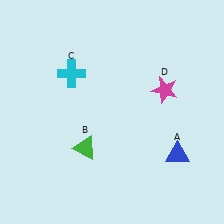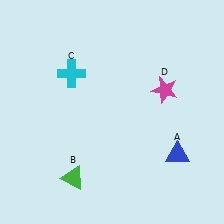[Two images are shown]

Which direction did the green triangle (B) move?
The green triangle (B) moved down.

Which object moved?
The green triangle (B) moved down.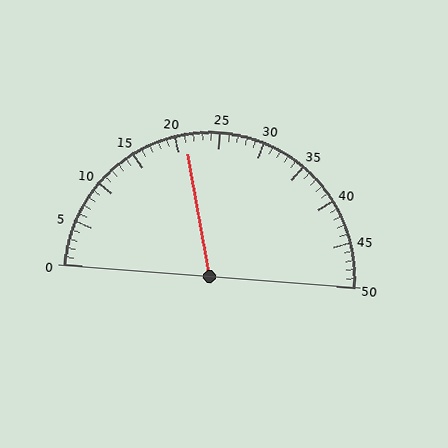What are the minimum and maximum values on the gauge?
The gauge ranges from 0 to 50.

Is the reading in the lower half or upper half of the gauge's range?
The reading is in the lower half of the range (0 to 50).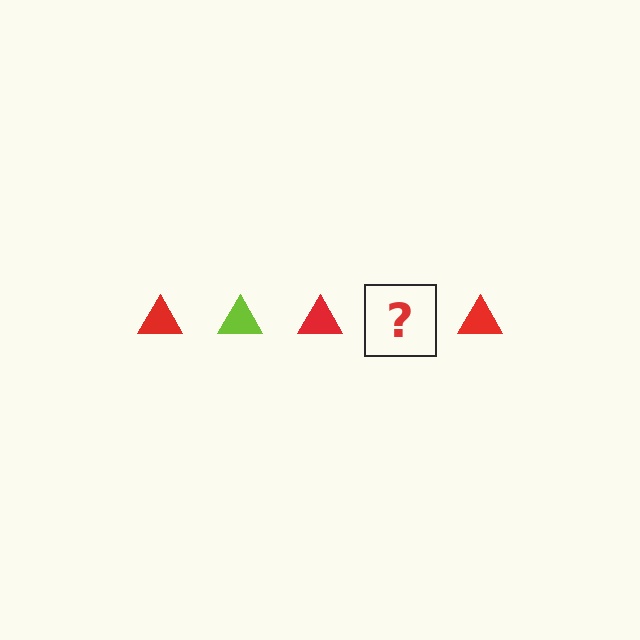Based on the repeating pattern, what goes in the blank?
The blank should be a lime triangle.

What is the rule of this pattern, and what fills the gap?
The rule is that the pattern cycles through red, lime triangles. The gap should be filled with a lime triangle.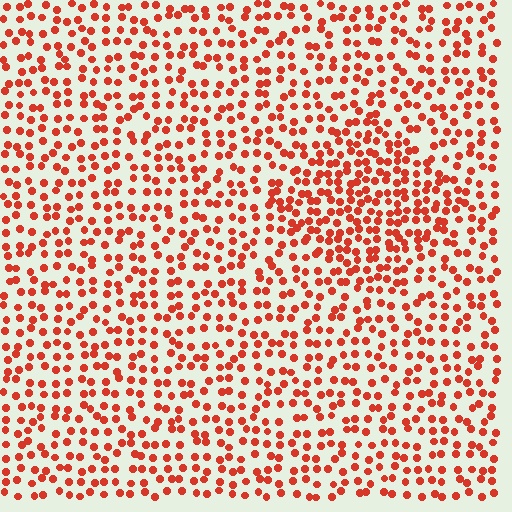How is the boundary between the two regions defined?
The boundary is defined by a change in element density (approximately 1.6x ratio). All elements are the same color, size, and shape.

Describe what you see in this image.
The image contains small red elements arranged at two different densities. A diamond-shaped region is visible where the elements are more densely packed than the surrounding area.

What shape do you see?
I see a diamond.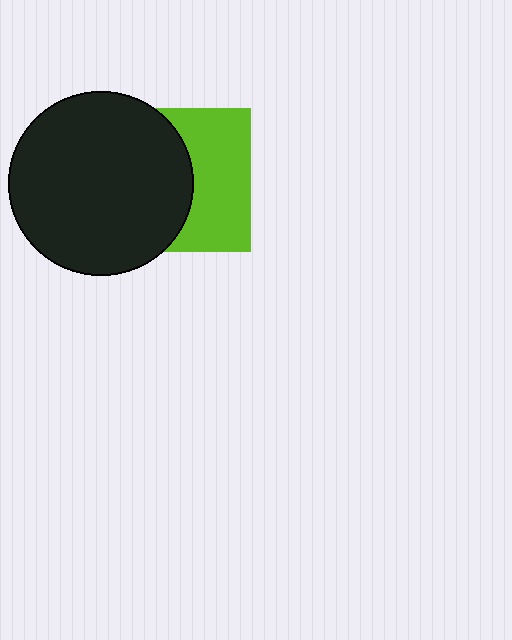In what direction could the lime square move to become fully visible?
The lime square could move right. That would shift it out from behind the black circle entirely.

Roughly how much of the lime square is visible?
About half of it is visible (roughly 47%).